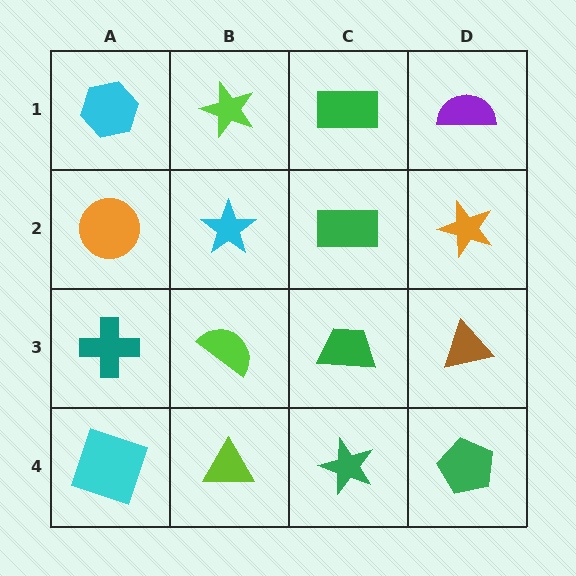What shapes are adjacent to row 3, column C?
A green rectangle (row 2, column C), a green star (row 4, column C), a lime semicircle (row 3, column B), a brown triangle (row 3, column D).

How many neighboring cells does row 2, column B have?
4.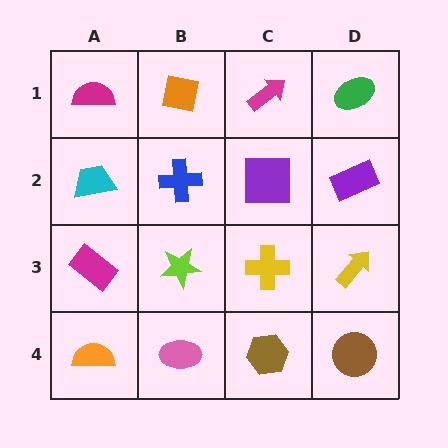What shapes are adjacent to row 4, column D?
A yellow arrow (row 3, column D), a brown hexagon (row 4, column C).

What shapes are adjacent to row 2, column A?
A magenta semicircle (row 1, column A), a magenta rectangle (row 3, column A), a blue cross (row 2, column B).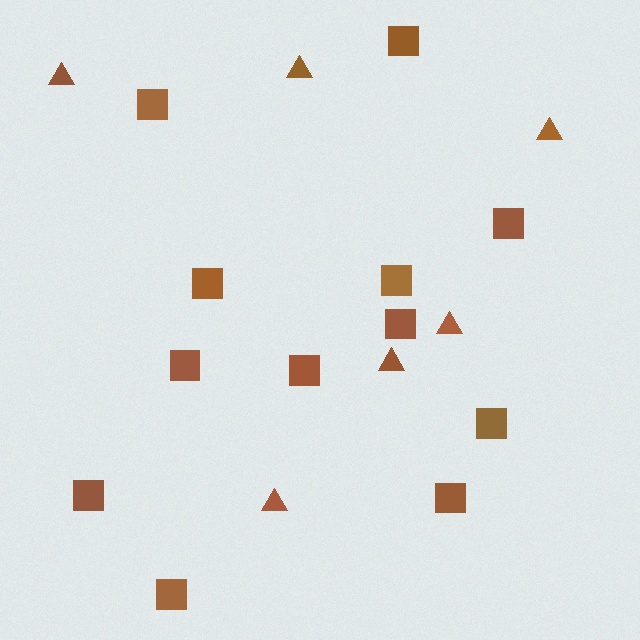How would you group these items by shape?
There are 2 groups: one group of triangles (6) and one group of squares (12).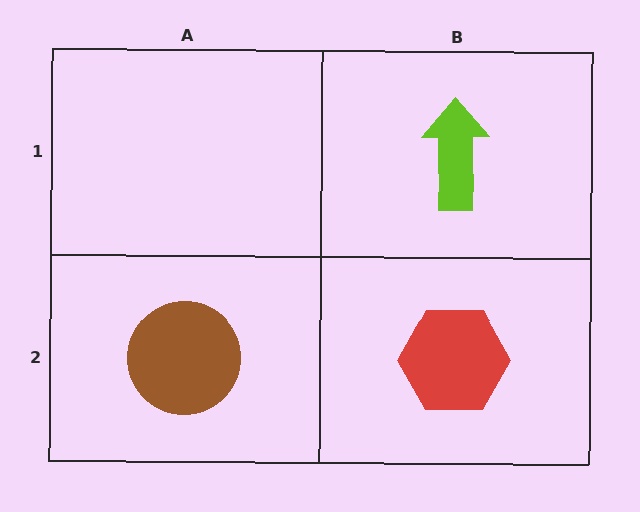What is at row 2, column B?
A red hexagon.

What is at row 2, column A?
A brown circle.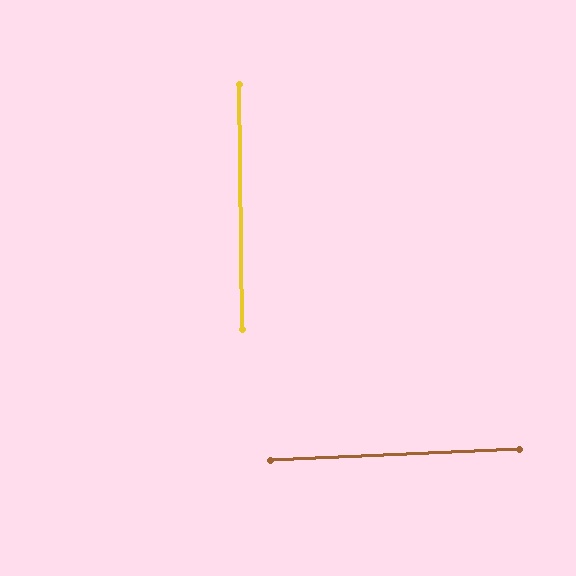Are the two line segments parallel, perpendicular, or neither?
Perpendicular — they meet at approximately 88°.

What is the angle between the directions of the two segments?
Approximately 88 degrees.